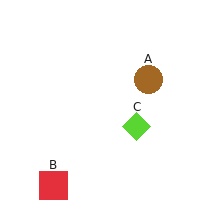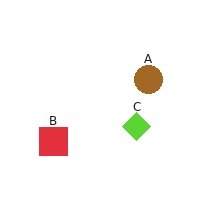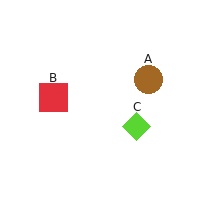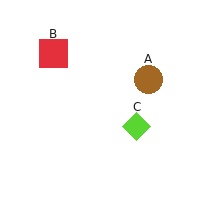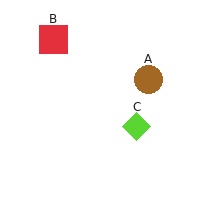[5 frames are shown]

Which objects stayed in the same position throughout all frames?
Brown circle (object A) and lime diamond (object C) remained stationary.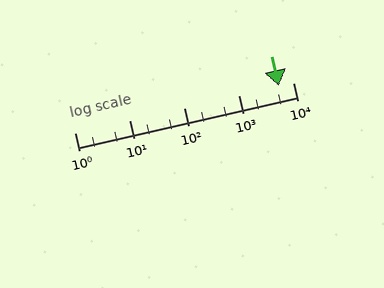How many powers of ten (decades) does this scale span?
The scale spans 4 decades, from 1 to 10000.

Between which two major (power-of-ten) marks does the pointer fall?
The pointer is between 1000 and 10000.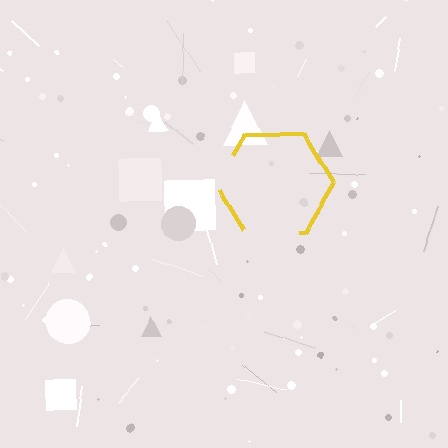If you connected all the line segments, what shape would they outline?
They would outline a hexagon.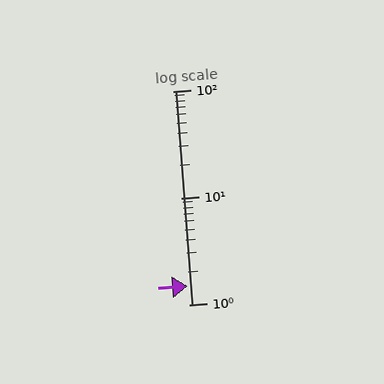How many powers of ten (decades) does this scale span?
The scale spans 2 decades, from 1 to 100.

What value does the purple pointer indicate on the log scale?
The pointer indicates approximately 1.5.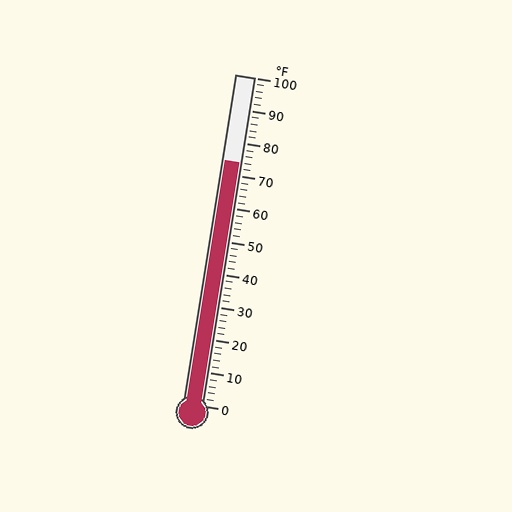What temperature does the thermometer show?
The thermometer shows approximately 74°F.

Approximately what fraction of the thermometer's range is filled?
The thermometer is filled to approximately 75% of its range.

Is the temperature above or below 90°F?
The temperature is below 90°F.